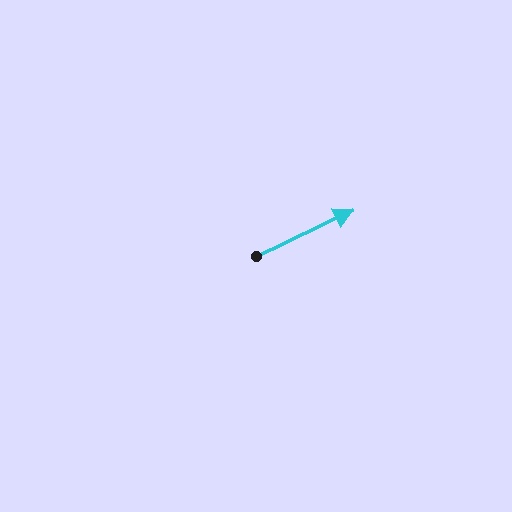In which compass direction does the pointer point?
Northeast.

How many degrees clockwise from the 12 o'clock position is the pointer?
Approximately 65 degrees.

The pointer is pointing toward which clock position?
Roughly 2 o'clock.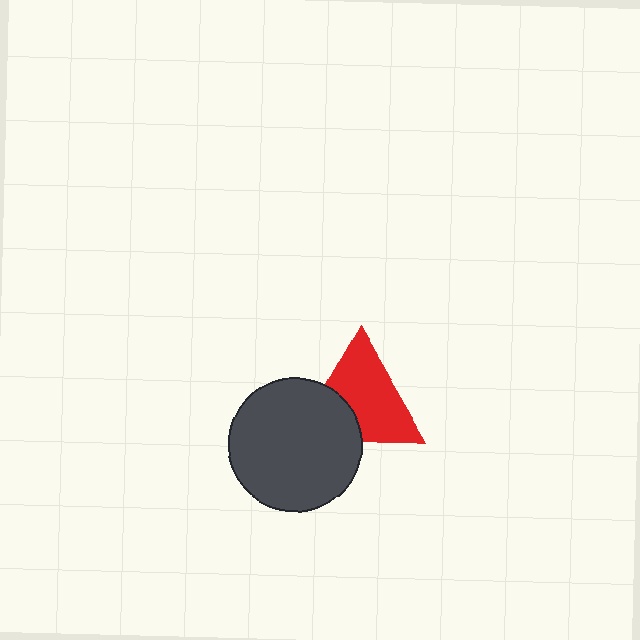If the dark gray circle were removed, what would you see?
You would see the complete red triangle.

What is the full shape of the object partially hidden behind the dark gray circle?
The partially hidden object is a red triangle.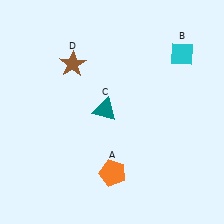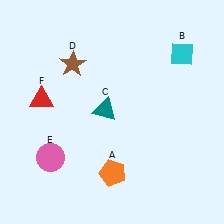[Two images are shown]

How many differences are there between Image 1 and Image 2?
There are 2 differences between the two images.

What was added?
A pink circle (E), a red triangle (F) were added in Image 2.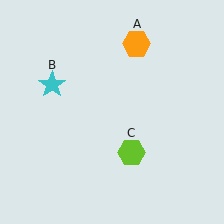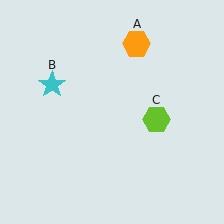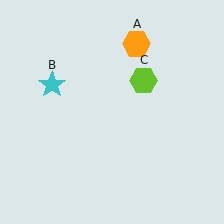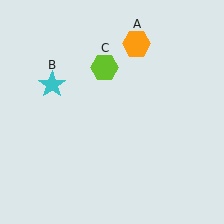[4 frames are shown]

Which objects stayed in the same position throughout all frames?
Orange hexagon (object A) and cyan star (object B) remained stationary.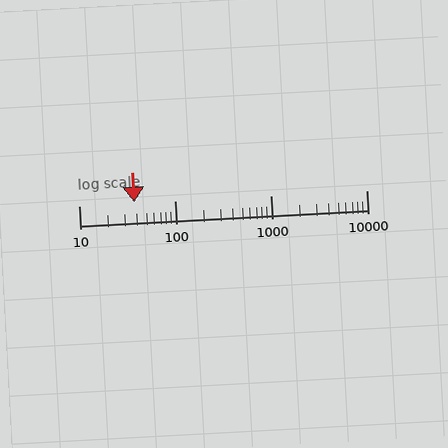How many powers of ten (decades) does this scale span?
The scale spans 3 decades, from 10 to 10000.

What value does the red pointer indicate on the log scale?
The pointer indicates approximately 38.